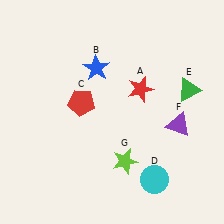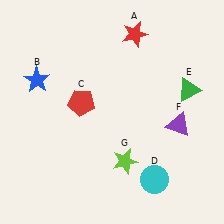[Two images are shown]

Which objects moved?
The objects that moved are: the red star (A), the blue star (B).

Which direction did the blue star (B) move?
The blue star (B) moved left.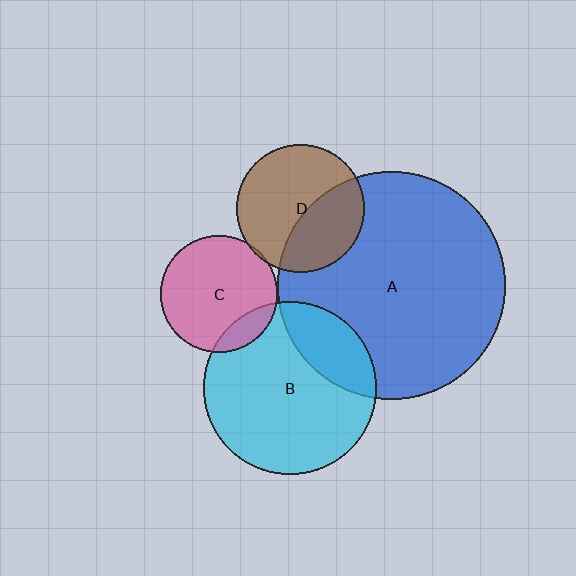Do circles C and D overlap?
Yes.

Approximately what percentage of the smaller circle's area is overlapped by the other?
Approximately 5%.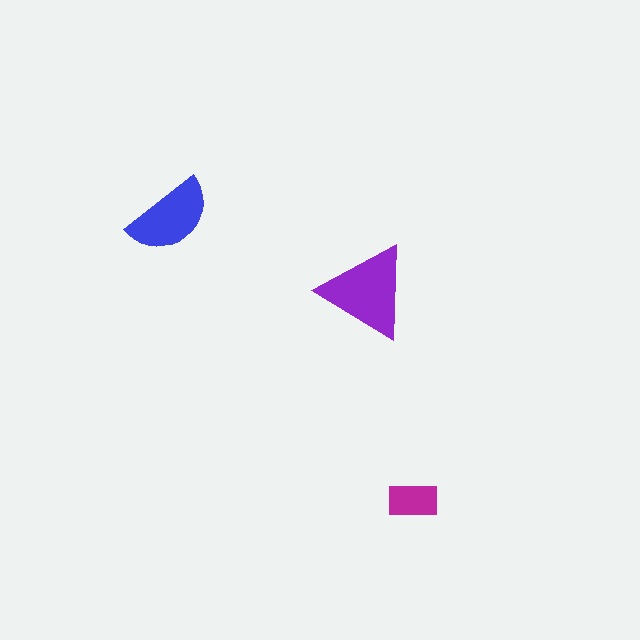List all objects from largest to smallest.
The purple triangle, the blue semicircle, the magenta rectangle.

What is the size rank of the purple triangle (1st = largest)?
1st.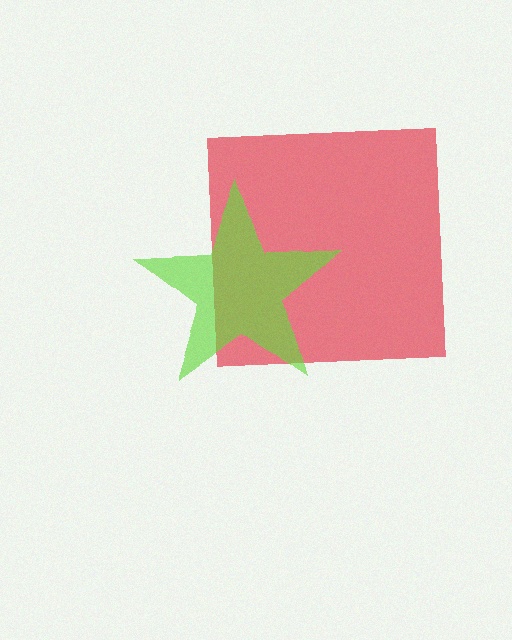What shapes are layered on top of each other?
The layered shapes are: a red square, a lime star.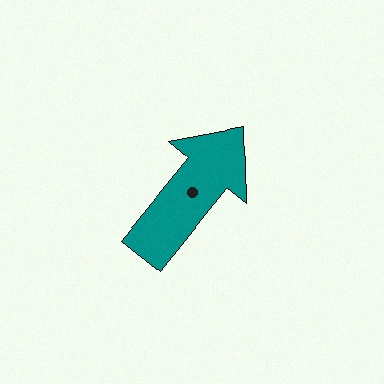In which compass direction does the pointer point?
Northeast.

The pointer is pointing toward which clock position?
Roughly 1 o'clock.